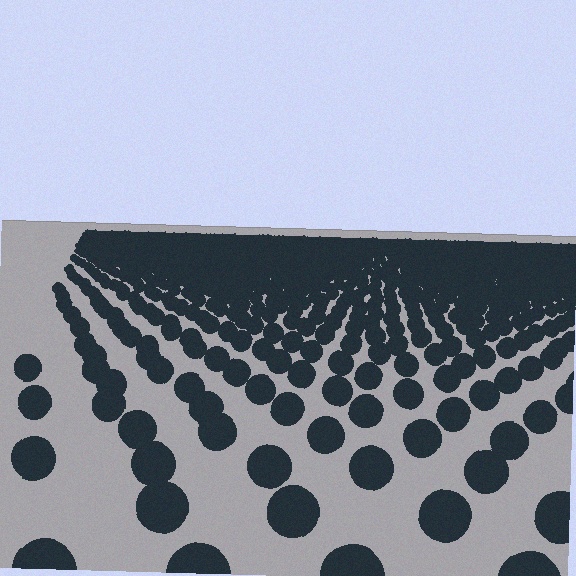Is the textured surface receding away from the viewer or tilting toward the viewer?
The surface is receding away from the viewer. Texture elements get smaller and denser toward the top.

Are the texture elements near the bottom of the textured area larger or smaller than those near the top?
Larger. Near the bottom, elements are closer to the viewer and appear at a bigger on-screen size.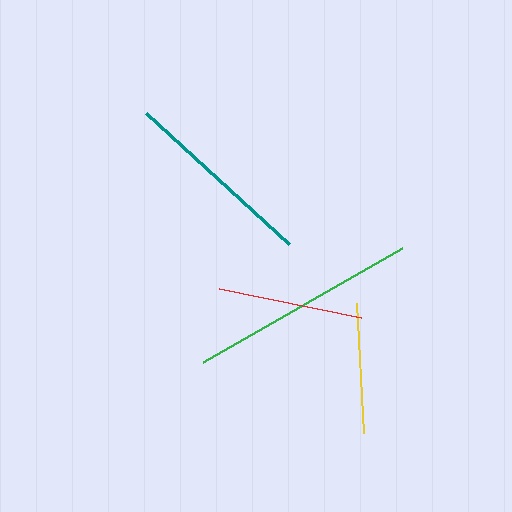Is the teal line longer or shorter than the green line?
The green line is longer than the teal line.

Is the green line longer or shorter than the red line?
The green line is longer than the red line.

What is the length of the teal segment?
The teal segment is approximately 194 pixels long.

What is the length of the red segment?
The red segment is approximately 145 pixels long.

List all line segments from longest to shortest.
From longest to shortest: green, teal, red, yellow.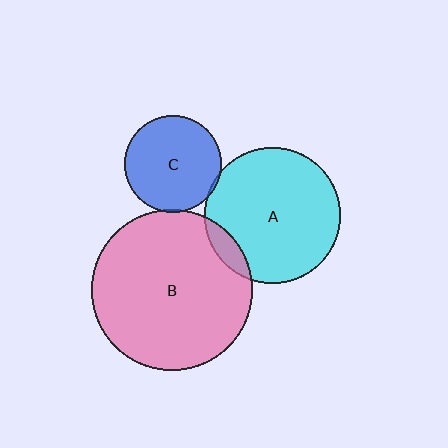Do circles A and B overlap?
Yes.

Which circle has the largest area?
Circle B (pink).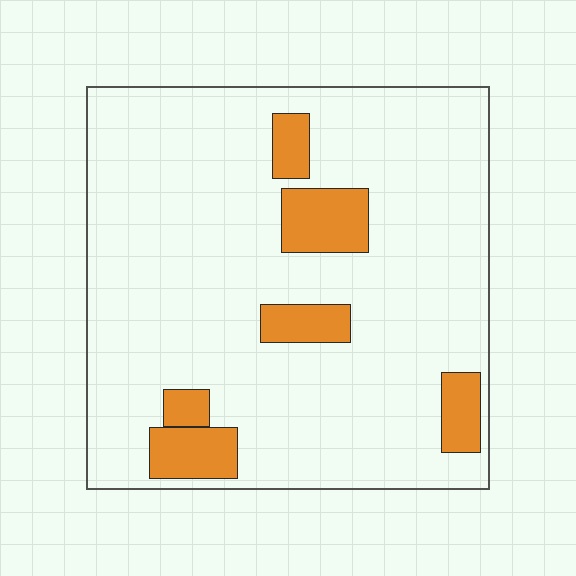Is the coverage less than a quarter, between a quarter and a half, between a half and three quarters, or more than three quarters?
Less than a quarter.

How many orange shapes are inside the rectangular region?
6.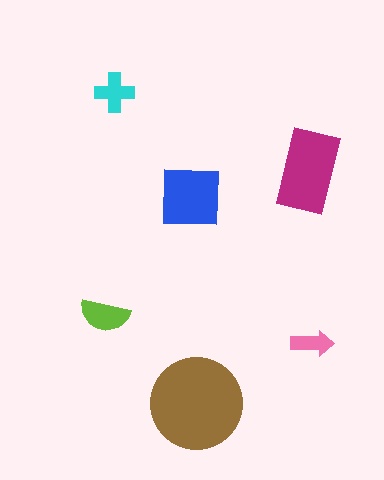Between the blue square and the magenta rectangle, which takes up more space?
The magenta rectangle.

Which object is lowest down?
The brown circle is bottommost.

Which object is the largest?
The brown circle.